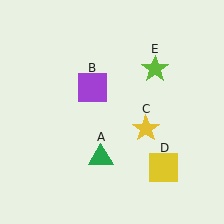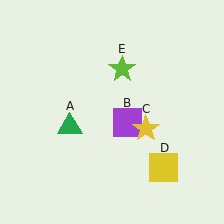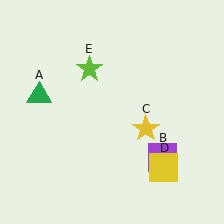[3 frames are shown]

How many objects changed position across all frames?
3 objects changed position: green triangle (object A), purple square (object B), lime star (object E).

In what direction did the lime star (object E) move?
The lime star (object E) moved left.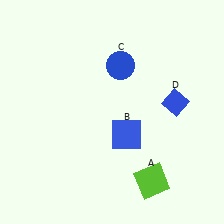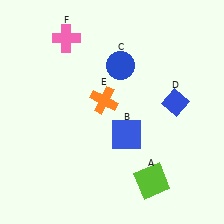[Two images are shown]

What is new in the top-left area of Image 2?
An orange cross (E) was added in the top-left area of Image 2.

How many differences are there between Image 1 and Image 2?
There are 2 differences between the two images.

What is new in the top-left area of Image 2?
A pink cross (F) was added in the top-left area of Image 2.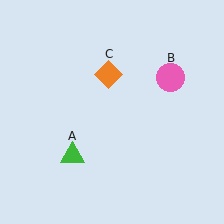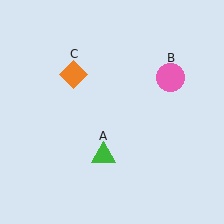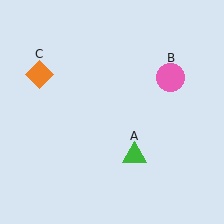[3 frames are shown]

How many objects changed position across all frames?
2 objects changed position: green triangle (object A), orange diamond (object C).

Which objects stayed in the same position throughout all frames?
Pink circle (object B) remained stationary.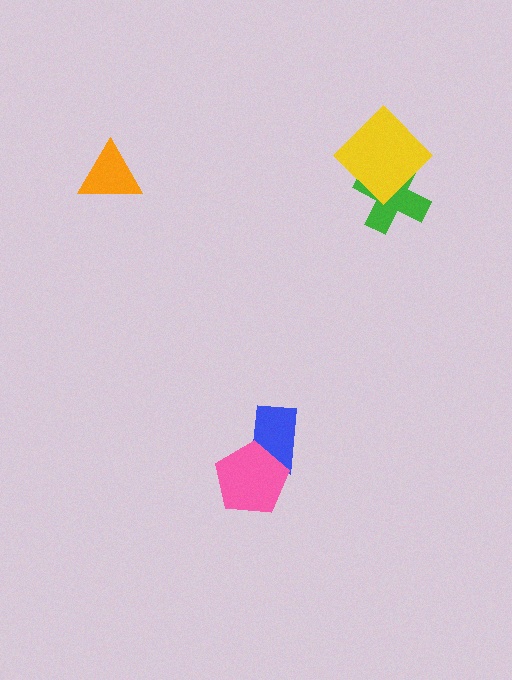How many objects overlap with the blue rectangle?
1 object overlaps with the blue rectangle.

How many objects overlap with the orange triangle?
0 objects overlap with the orange triangle.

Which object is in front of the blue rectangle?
The pink pentagon is in front of the blue rectangle.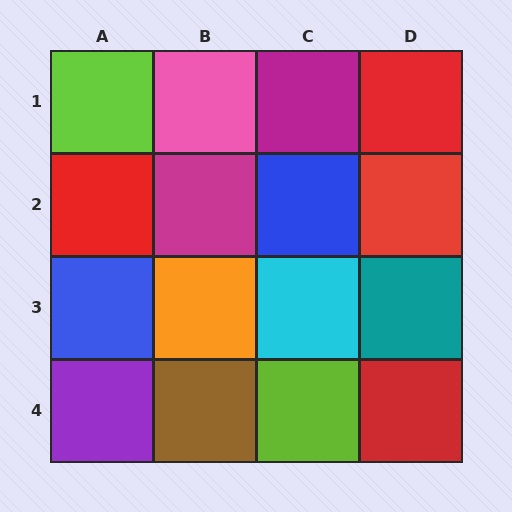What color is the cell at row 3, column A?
Blue.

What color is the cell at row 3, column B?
Orange.